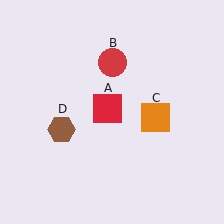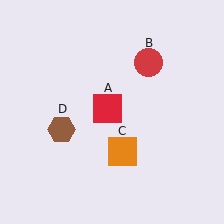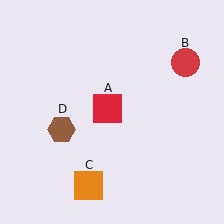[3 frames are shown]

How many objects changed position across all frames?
2 objects changed position: red circle (object B), orange square (object C).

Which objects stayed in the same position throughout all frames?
Red square (object A) and brown hexagon (object D) remained stationary.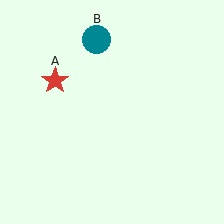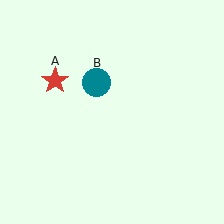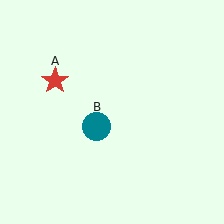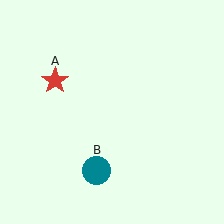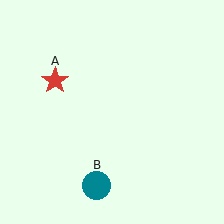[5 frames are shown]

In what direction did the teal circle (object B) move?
The teal circle (object B) moved down.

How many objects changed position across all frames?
1 object changed position: teal circle (object B).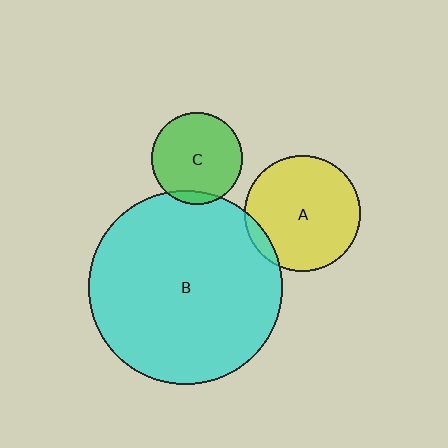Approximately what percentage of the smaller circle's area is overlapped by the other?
Approximately 10%.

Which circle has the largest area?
Circle B (cyan).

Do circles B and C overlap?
Yes.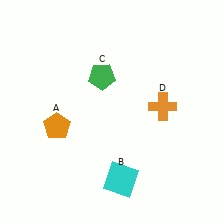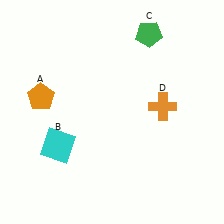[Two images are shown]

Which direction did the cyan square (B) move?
The cyan square (B) moved left.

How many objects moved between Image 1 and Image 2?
3 objects moved between the two images.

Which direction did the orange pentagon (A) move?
The orange pentagon (A) moved up.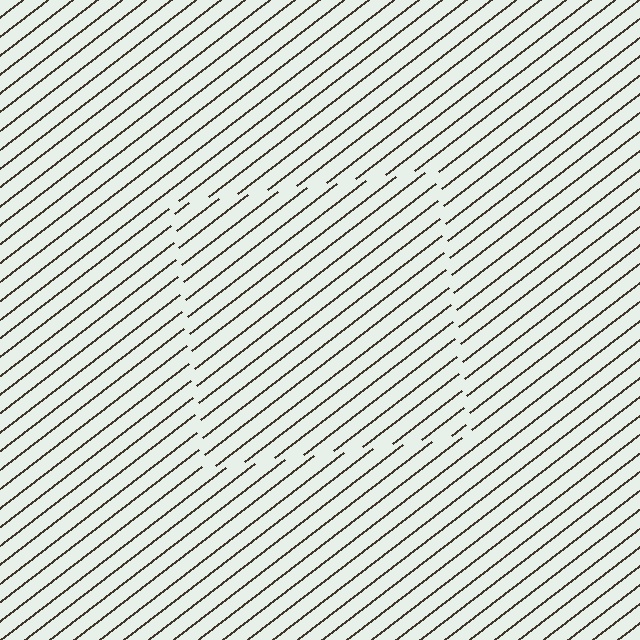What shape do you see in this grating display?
An illusory square. The interior of the shape contains the same grating, shifted by half a period — the contour is defined by the phase discontinuity where line-ends from the inner and outer gratings abut.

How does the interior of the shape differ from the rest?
The interior of the shape contains the same grating, shifted by half a period — the contour is defined by the phase discontinuity where line-ends from the inner and outer gratings abut.